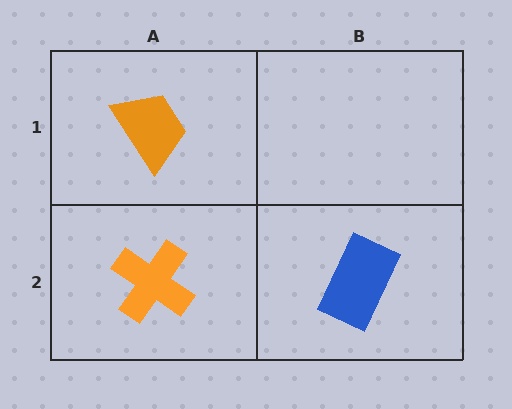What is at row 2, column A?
An orange cross.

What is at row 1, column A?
An orange trapezoid.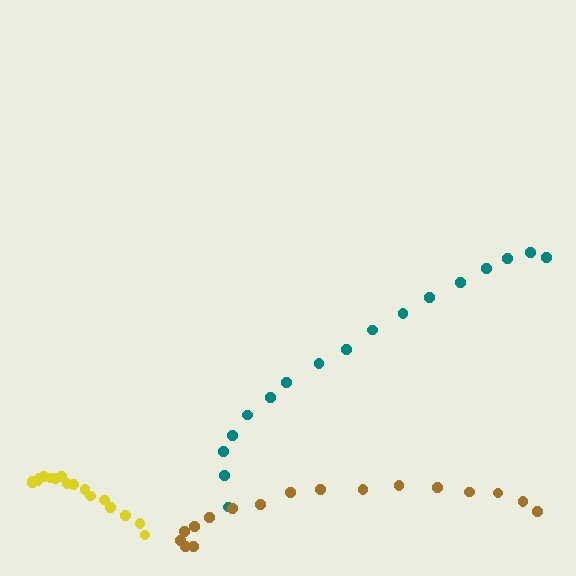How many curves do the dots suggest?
There are 3 distinct paths.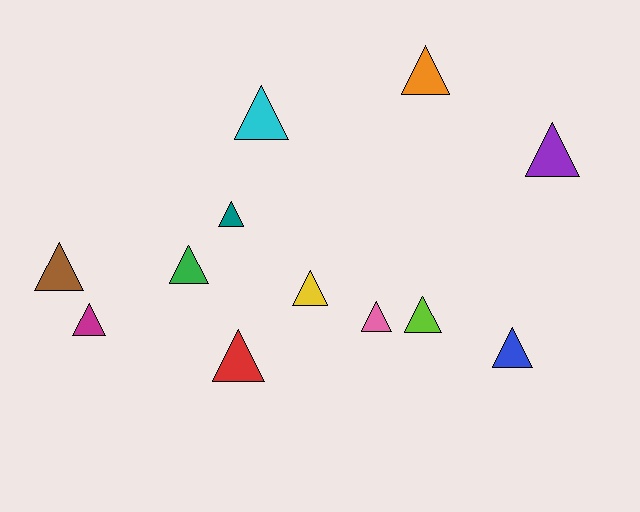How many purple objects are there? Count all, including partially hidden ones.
There is 1 purple object.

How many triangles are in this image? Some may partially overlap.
There are 12 triangles.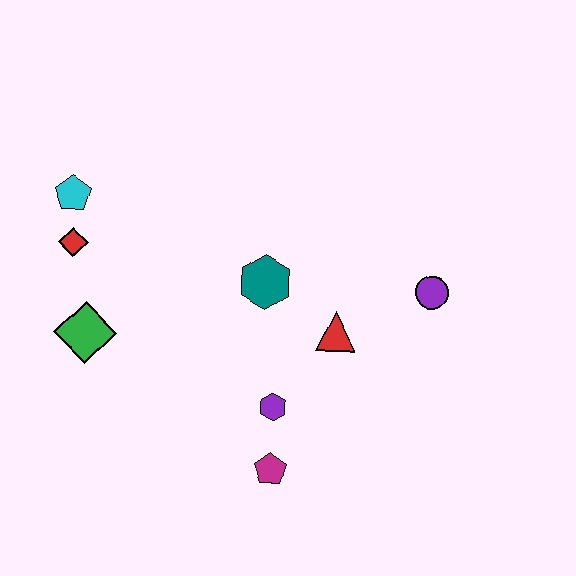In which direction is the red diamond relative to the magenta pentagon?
The red diamond is above the magenta pentagon.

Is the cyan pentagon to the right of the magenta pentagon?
No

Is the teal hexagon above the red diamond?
No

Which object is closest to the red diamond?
The cyan pentagon is closest to the red diamond.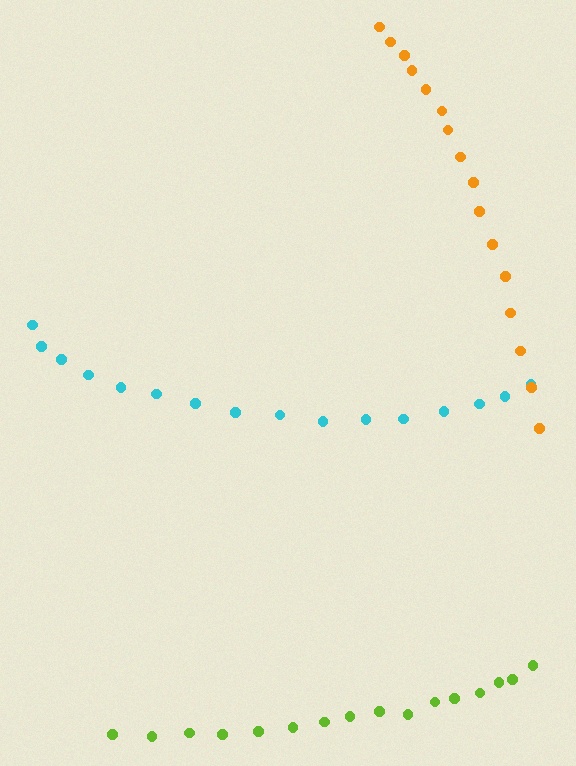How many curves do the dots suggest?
There are 3 distinct paths.